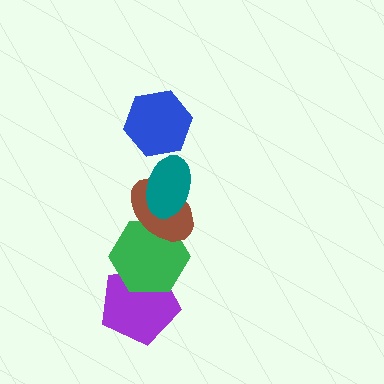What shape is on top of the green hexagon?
The brown ellipse is on top of the green hexagon.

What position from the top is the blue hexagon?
The blue hexagon is 1st from the top.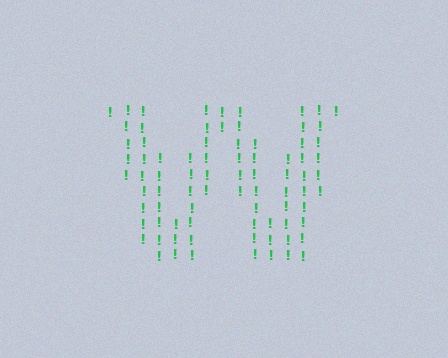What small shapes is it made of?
It is made of small exclamation marks.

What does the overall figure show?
The overall figure shows the letter W.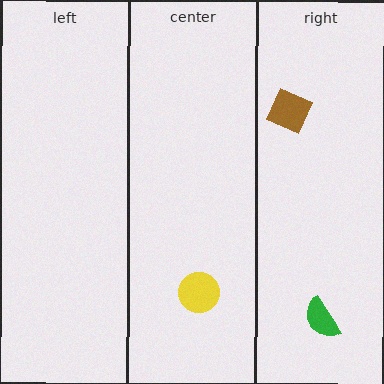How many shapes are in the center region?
1.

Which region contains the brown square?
The right region.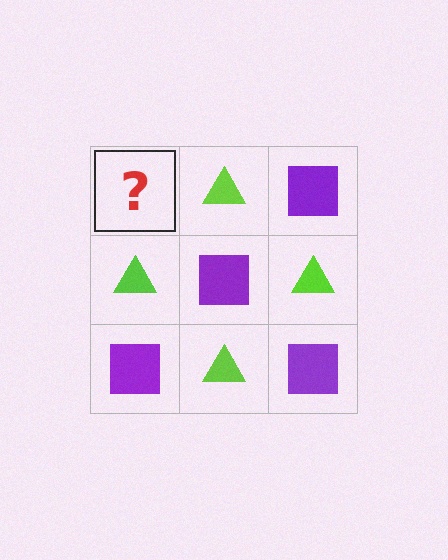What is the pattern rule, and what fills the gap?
The rule is that it alternates purple square and lime triangle in a checkerboard pattern. The gap should be filled with a purple square.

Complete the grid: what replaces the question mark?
The question mark should be replaced with a purple square.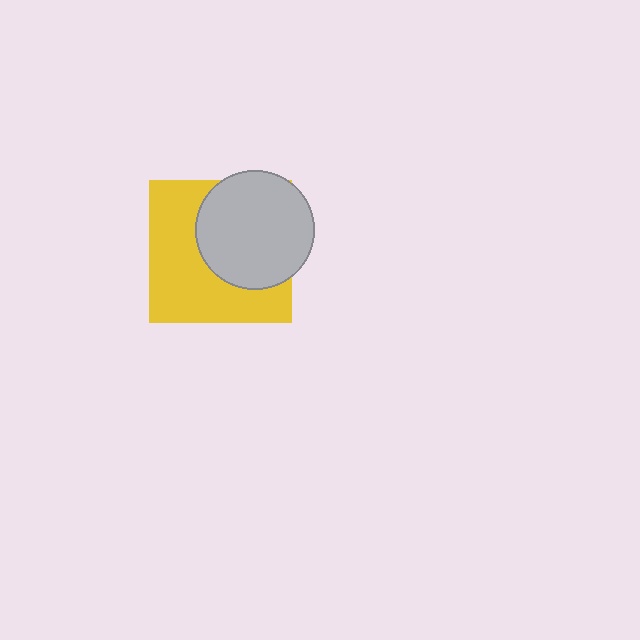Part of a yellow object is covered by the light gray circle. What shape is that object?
It is a square.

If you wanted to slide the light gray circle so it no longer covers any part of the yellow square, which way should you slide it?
Slide it toward the upper-right — that is the most direct way to separate the two shapes.